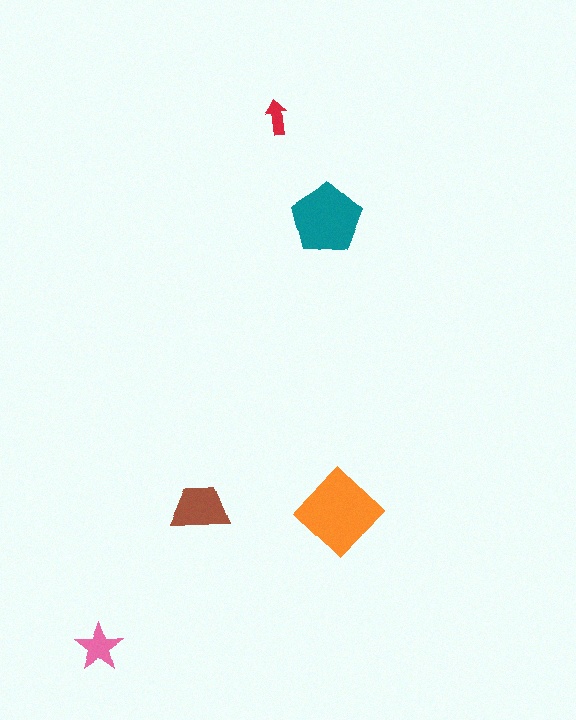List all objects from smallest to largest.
The red arrow, the pink star, the brown trapezoid, the teal pentagon, the orange diamond.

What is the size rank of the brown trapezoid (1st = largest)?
3rd.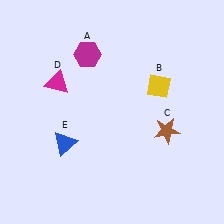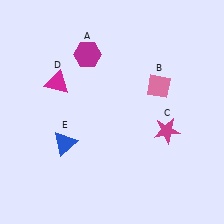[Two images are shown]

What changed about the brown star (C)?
In Image 1, C is brown. In Image 2, it changed to magenta.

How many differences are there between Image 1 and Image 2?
There are 2 differences between the two images.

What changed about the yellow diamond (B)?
In Image 1, B is yellow. In Image 2, it changed to pink.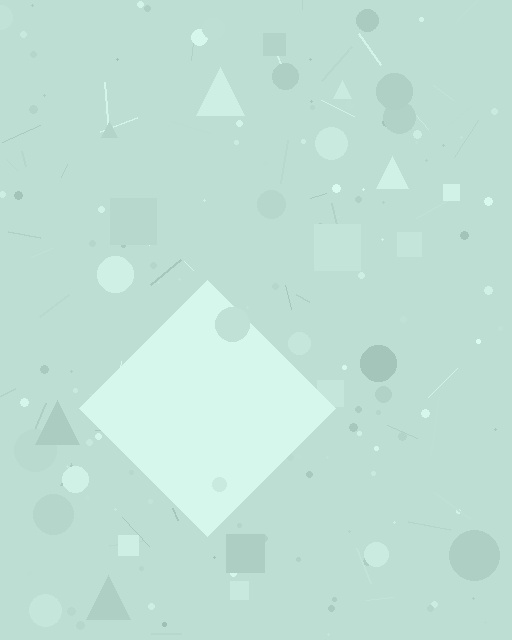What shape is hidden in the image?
A diamond is hidden in the image.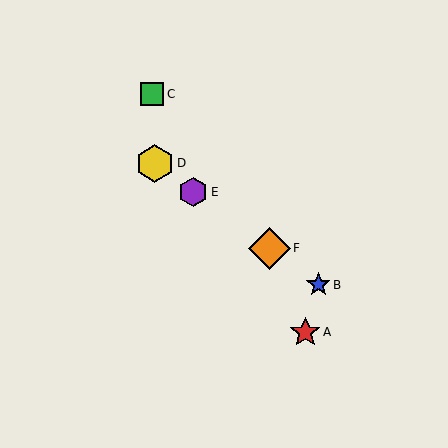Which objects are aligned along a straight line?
Objects B, D, E, F are aligned along a straight line.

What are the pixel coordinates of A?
Object A is at (305, 332).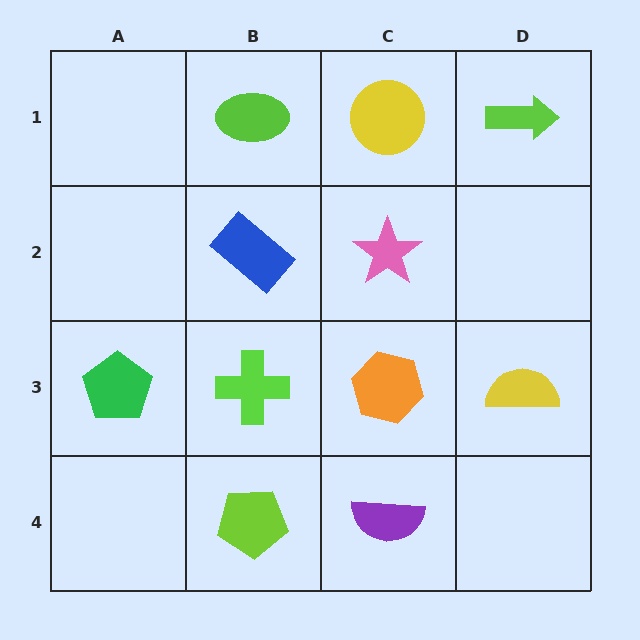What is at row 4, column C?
A purple semicircle.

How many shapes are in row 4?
2 shapes.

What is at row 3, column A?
A green pentagon.